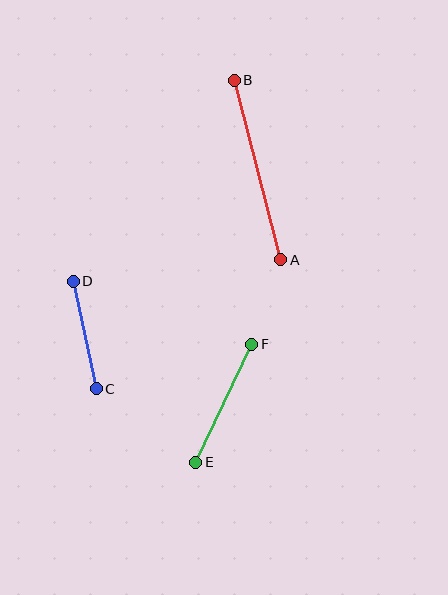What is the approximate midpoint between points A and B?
The midpoint is at approximately (258, 170) pixels.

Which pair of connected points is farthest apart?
Points A and B are farthest apart.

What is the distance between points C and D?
The distance is approximately 110 pixels.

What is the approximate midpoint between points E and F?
The midpoint is at approximately (224, 403) pixels.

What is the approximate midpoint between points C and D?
The midpoint is at approximately (85, 335) pixels.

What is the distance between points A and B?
The distance is approximately 185 pixels.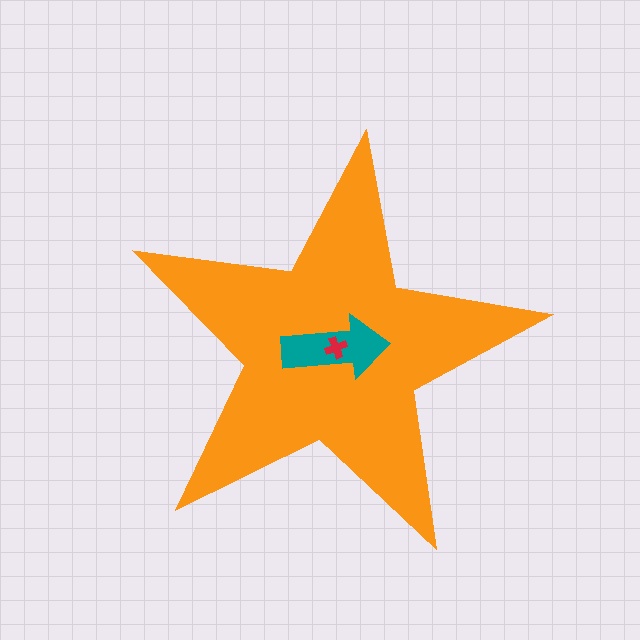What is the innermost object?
The red cross.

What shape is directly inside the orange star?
The teal arrow.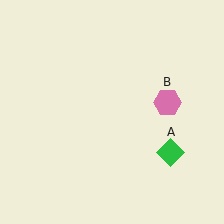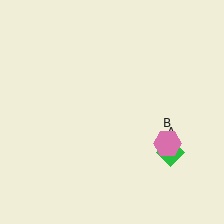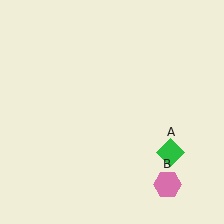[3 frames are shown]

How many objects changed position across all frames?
1 object changed position: pink hexagon (object B).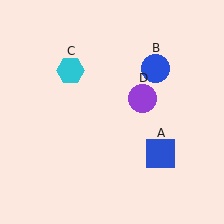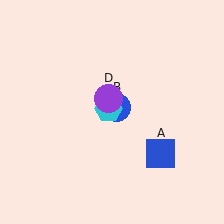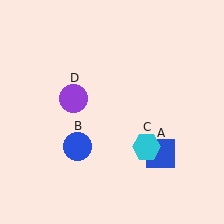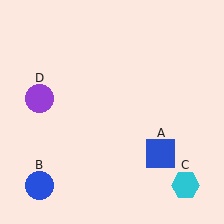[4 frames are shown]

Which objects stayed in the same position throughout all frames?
Blue square (object A) remained stationary.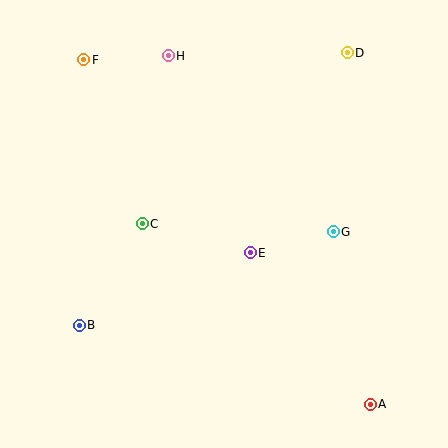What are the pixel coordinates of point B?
Point B is at (79, 325).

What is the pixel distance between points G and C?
The distance between G and C is 191 pixels.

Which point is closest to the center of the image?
Point E at (250, 253) is closest to the center.